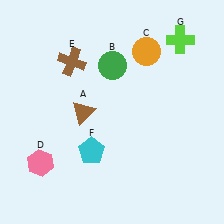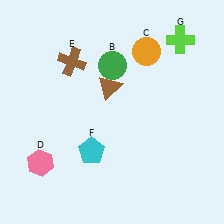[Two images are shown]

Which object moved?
The brown triangle (A) moved right.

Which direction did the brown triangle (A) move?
The brown triangle (A) moved right.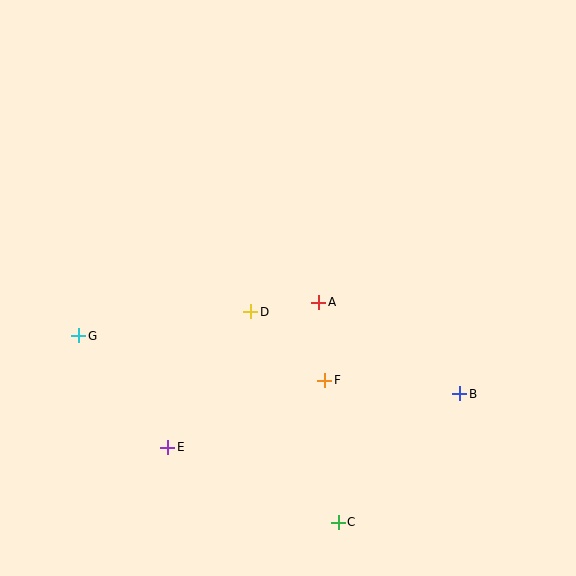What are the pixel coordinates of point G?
Point G is at (79, 336).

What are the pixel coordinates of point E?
Point E is at (168, 447).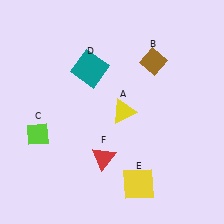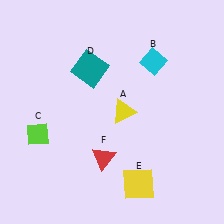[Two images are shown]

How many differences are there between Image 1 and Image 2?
There is 1 difference between the two images.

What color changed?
The diamond (B) changed from brown in Image 1 to cyan in Image 2.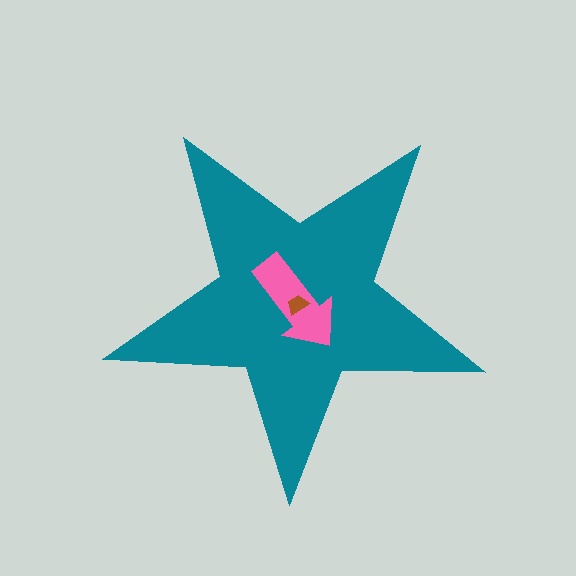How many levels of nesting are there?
3.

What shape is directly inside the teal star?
The pink arrow.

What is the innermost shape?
The brown trapezoid.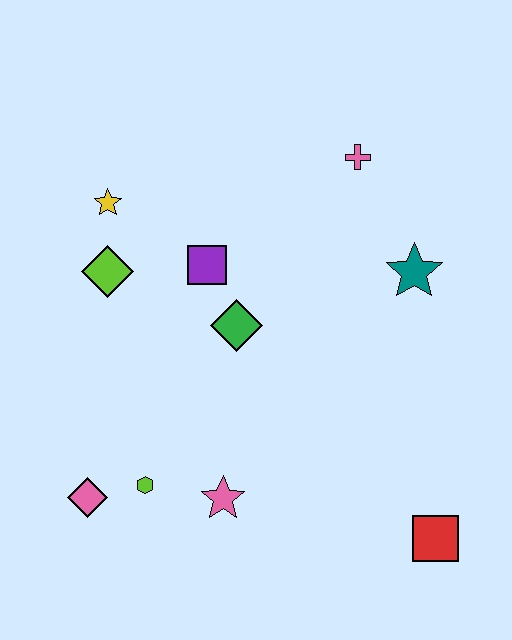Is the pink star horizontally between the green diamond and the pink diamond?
Yes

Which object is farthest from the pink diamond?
The pink cross is farthest from the pink diamond.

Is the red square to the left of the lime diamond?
No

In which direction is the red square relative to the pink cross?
The red square is below the pink cross.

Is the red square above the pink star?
No